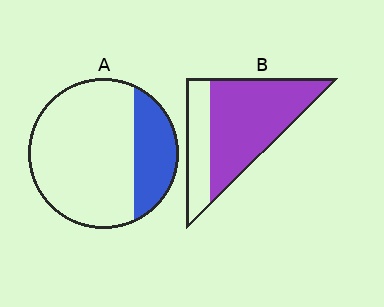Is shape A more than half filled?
No.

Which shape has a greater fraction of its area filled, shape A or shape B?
Shape B.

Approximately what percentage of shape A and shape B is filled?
A is approximately 25% and B is approximately 70%.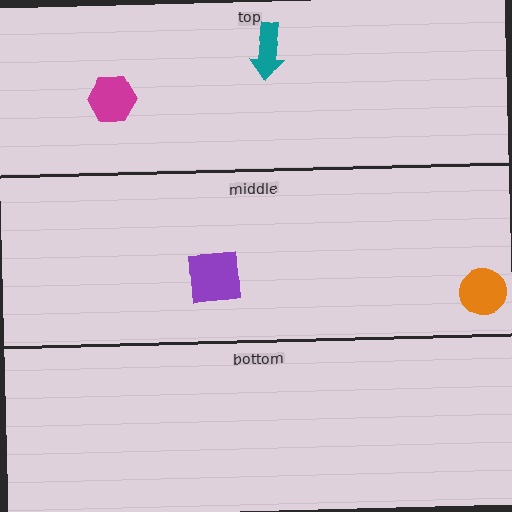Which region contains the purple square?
The middle region.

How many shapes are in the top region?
2.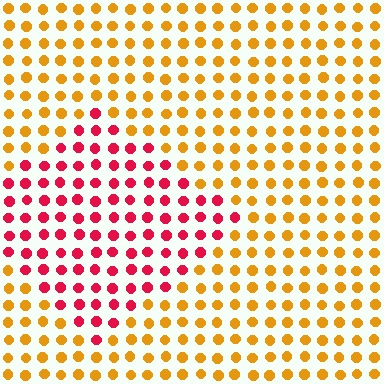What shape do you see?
I see a diamond.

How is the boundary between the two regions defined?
The boundary is defined purely by a slight shift in hue (about 53 degrees). Spacing, size, and orientation are identical on both sides.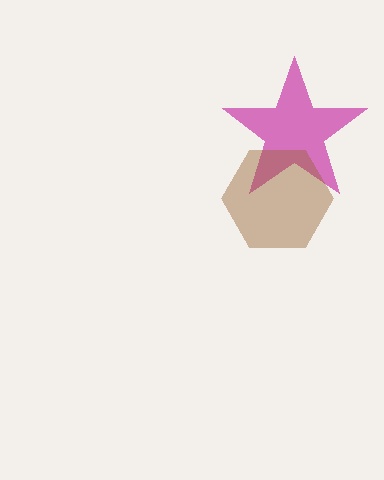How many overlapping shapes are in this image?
There are 2 overlapping shapes in the image.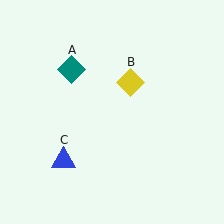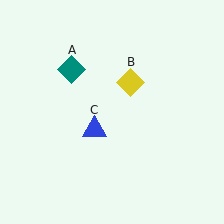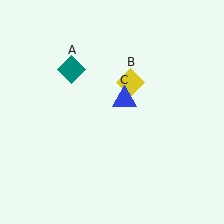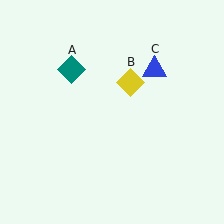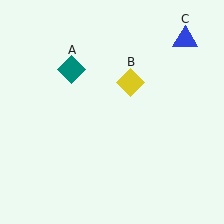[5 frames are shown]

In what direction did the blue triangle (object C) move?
The blue triangle (object C) moved up and to the right.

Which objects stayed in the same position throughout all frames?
Teal diamond (object A) and yellow diamond (object B) remained stationary.